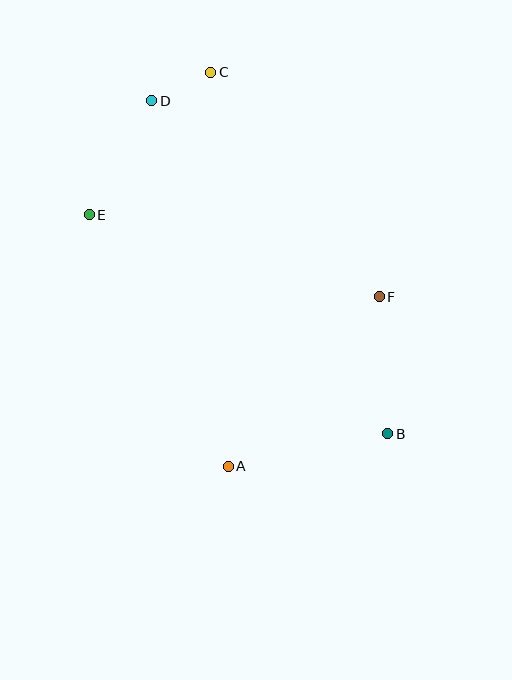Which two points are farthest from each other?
Points B and D are farthest from each other.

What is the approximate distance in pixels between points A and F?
The distance between A and F is approximately 227 pixels.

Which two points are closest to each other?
Points C and D are closest to each other.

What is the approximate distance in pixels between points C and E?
The distance between C and E is approximately 187 pixels.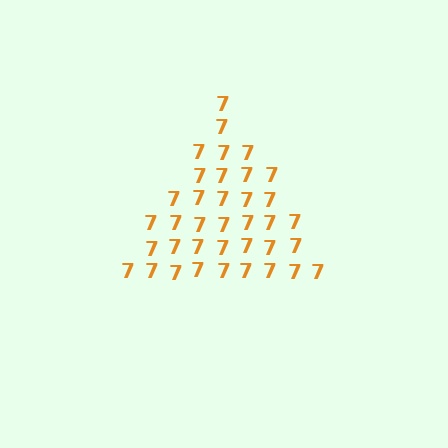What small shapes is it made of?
It is made of small digit 7's.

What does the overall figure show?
The overall figure shows a triangle.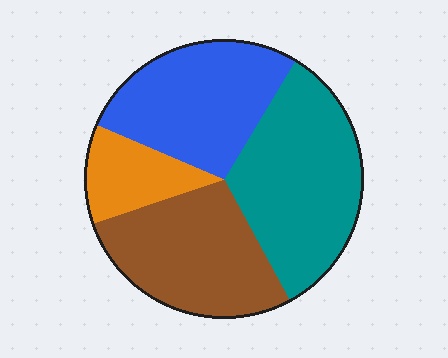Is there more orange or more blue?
Blue.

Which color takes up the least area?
Orange, at roughly 10%.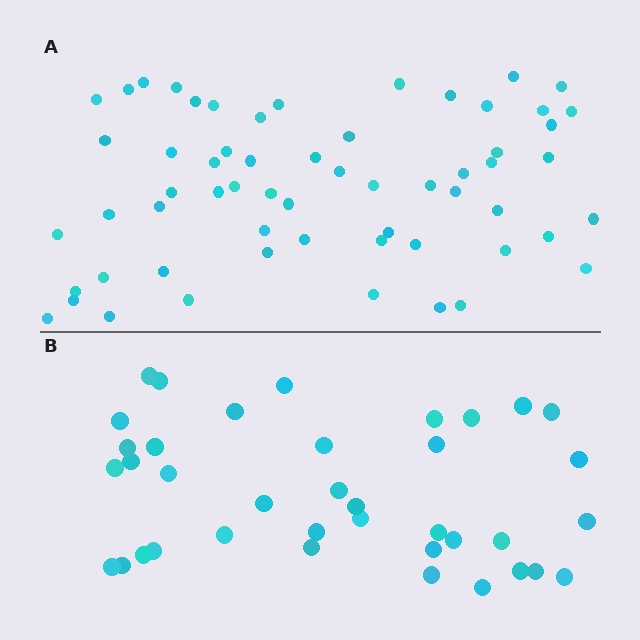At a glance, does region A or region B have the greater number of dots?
Region A (the top region) has more dots.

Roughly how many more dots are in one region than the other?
Region A has approximately 20 more dots than region B.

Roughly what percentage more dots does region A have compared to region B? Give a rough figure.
About 60% more.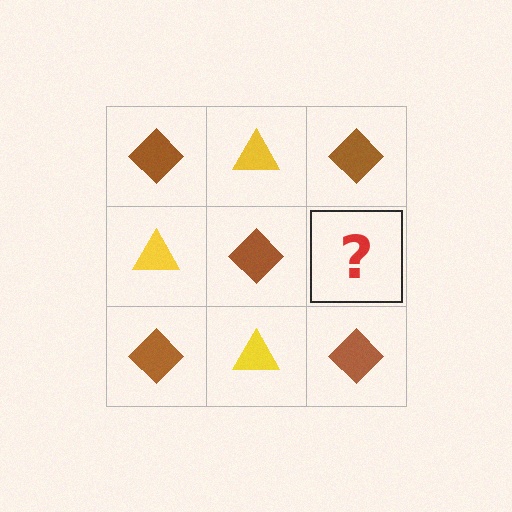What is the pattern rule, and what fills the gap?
The rule is that it alternates brown diamond and yellow triangle in a checkerboard pattern. The gap should be filled with a yellow triangle.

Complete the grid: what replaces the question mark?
The question mark should be replaced with a yellow triangle.